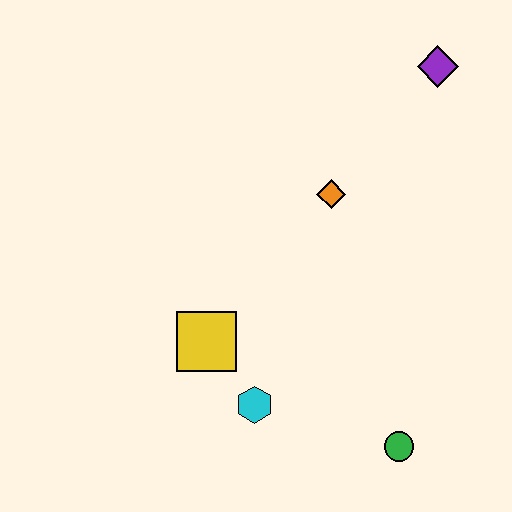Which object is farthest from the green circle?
The purple diamond is farthest from the green circle.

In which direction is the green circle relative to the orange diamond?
The green circle is below the orange diamond.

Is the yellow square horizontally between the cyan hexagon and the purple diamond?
No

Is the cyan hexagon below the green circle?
No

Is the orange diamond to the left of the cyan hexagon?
No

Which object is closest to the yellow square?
The cyan hexagon is closest to the yellow square.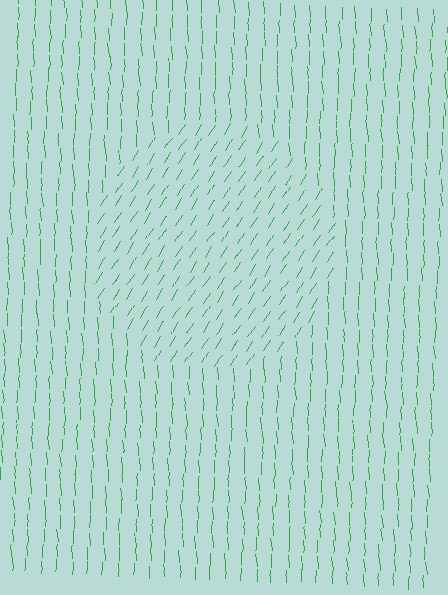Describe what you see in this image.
The image is filled with small green line segments. A circle region in the image has lines oriented differently from the surrounding lines, creating a visible texture boundary.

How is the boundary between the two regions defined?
The boundary is defined purely by a change in line orientation (approximately 35 degrees difference). All lines are the same color and thickness.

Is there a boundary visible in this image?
Yes, there is a texture boundary formed by a change in line orientation.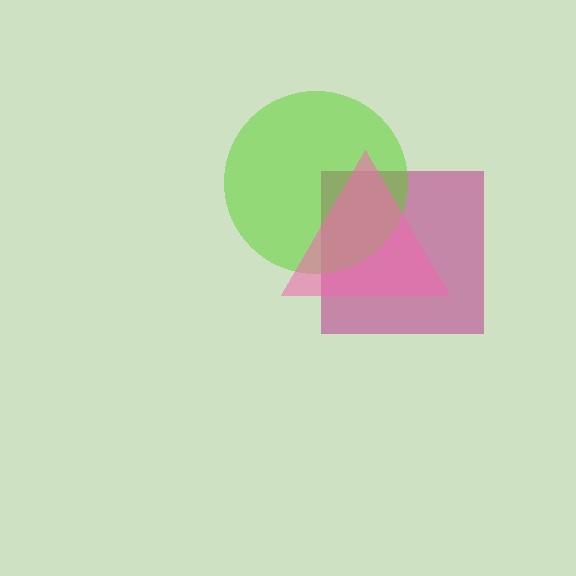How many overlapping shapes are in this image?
There are 3 overlapping shapes in the image.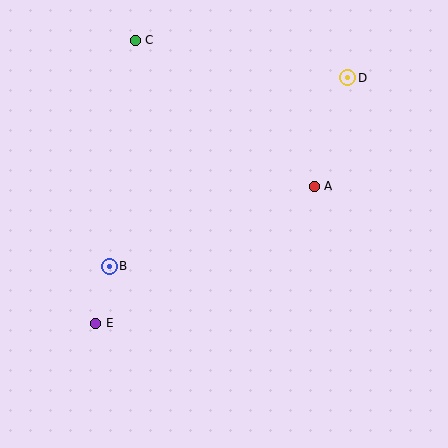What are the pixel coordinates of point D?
Point D is at (348, 78).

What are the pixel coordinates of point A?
Point A is at (314, 186).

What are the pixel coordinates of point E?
Point E is at (96, 323).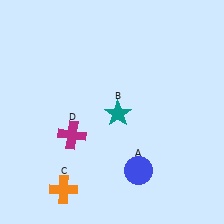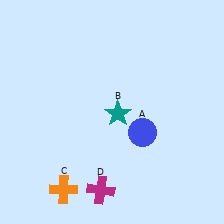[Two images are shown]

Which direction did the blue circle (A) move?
The blue circle (A) moved up.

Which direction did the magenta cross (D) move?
The magenta cross (D) moved down.